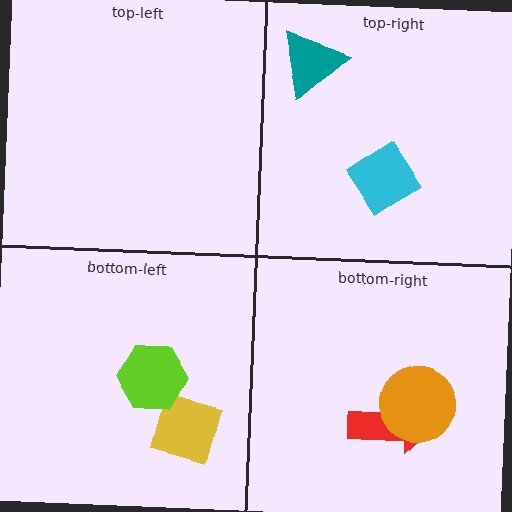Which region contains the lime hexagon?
The bottom-left region.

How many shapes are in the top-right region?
2.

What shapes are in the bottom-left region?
The yellow diamond, the lime hexagon.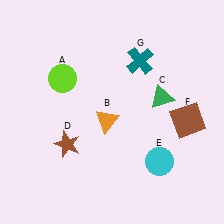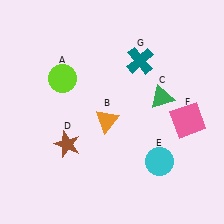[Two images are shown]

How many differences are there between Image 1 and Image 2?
There is 1 difference between the two images.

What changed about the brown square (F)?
In Image 1, F is brown. In Image 2, it changed to pink.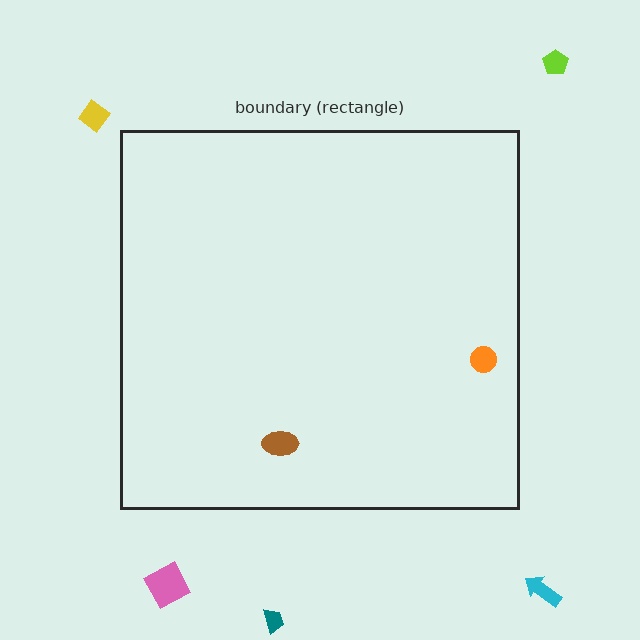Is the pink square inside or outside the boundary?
Outside.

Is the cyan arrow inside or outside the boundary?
Outside.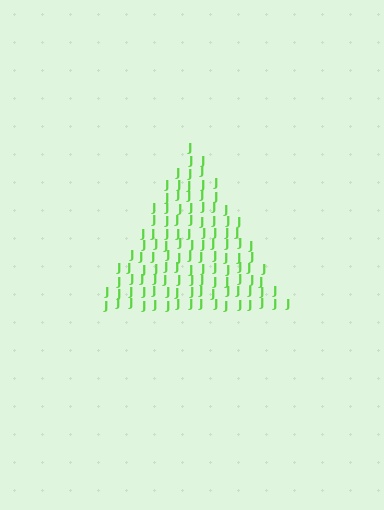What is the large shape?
The large shape is a triangle.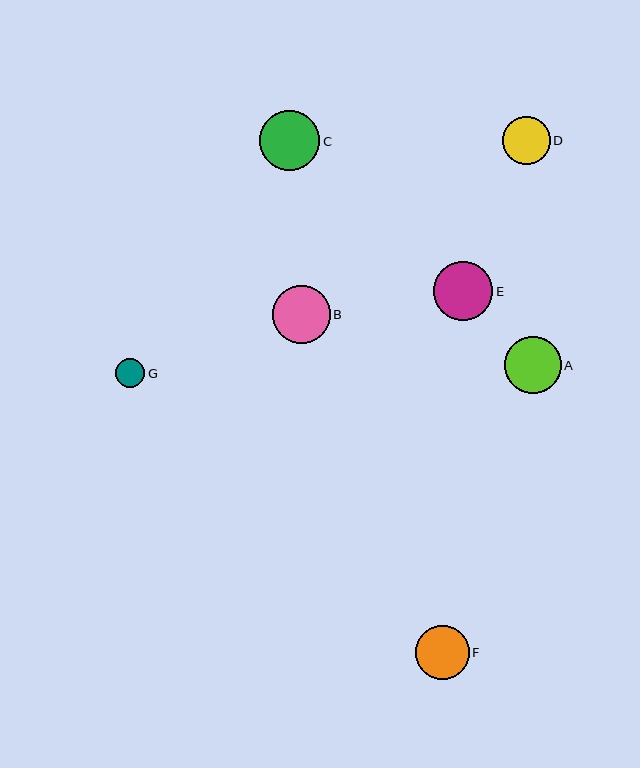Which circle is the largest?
Circle C is the largest with a size of approximately 61 pixels.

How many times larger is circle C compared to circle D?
Circle C is approximately 1.3 times the size of circle D.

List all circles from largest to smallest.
From largest to smallest: C, E, B, A, F, D, G.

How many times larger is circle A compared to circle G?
Circle A is approximately 2.0 times the size of circle G.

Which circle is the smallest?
Circle G is the smallest with a size of approximately 29 pixels.